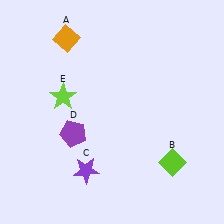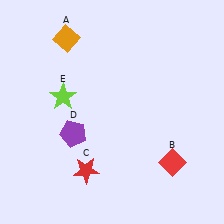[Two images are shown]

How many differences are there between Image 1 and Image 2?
There are 2 differences between the two images.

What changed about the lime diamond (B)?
In Image 1, B is lime. In Image 2, it changed to red.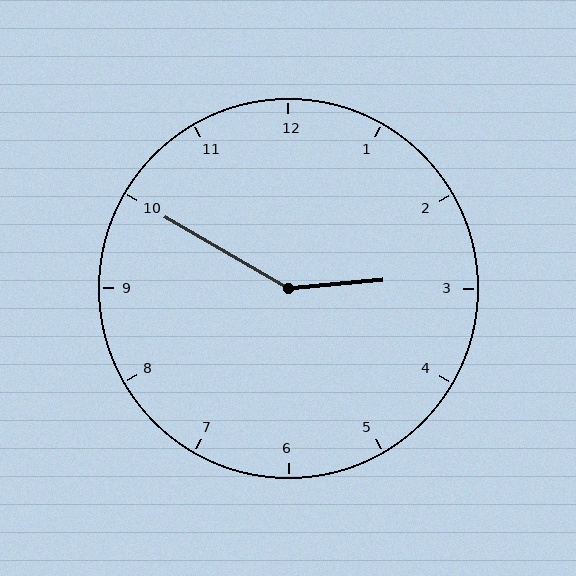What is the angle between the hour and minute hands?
Approximately 145 degrees.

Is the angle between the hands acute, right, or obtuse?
It is obtuse.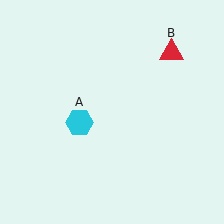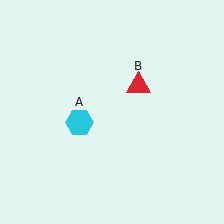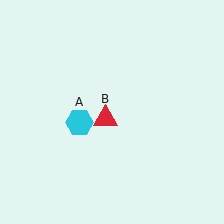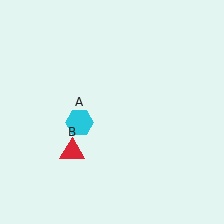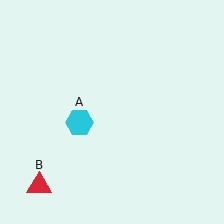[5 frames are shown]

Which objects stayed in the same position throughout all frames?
Cyan hexagon (object A) remained stationary.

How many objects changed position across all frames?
1 object changed position: red triangle (object B).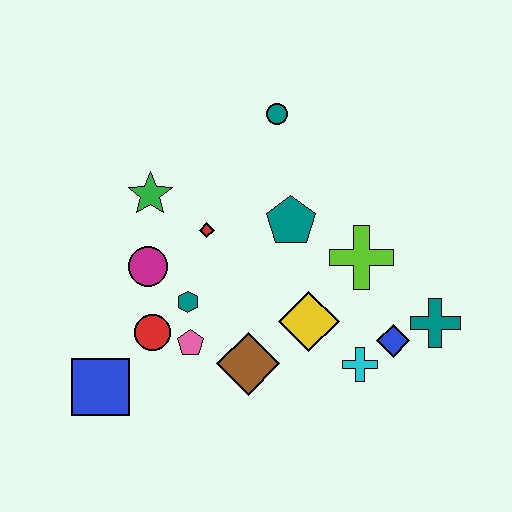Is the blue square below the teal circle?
Yes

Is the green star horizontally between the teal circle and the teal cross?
No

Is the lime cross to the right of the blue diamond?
No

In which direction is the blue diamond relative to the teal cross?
The blue diamond is to the left of the teal cross.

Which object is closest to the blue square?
The red circle is closest to the blue square.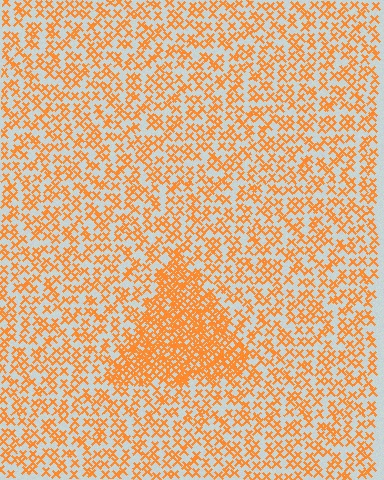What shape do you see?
I see a triangle.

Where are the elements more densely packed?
The elements are more densely packed inside the triangle boundary.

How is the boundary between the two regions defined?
The boundary is defined by a change in element density (approximately 2.3x ratio). All elements are the same color, size, and shape.